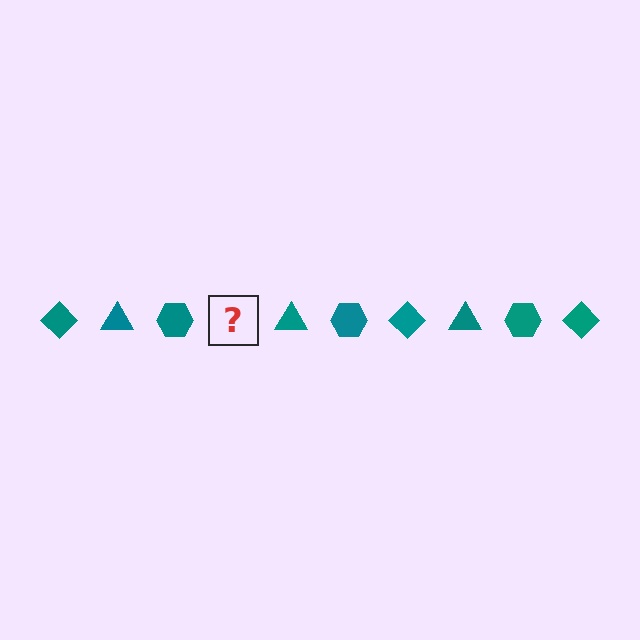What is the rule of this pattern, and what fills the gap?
The rule is that the pattern cycles through diamond, triangle, hexagon shapes in teal. The gap should be filled with a teal diamond.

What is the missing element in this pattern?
The missing element is a teal diamond.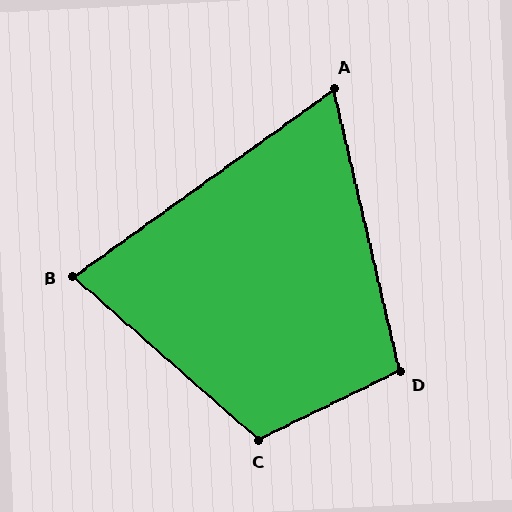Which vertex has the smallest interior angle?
A, at approximately 67 degrees.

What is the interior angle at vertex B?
Approximately 77 degrees (acute).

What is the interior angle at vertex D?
Approximately 103 degrees (obtuse).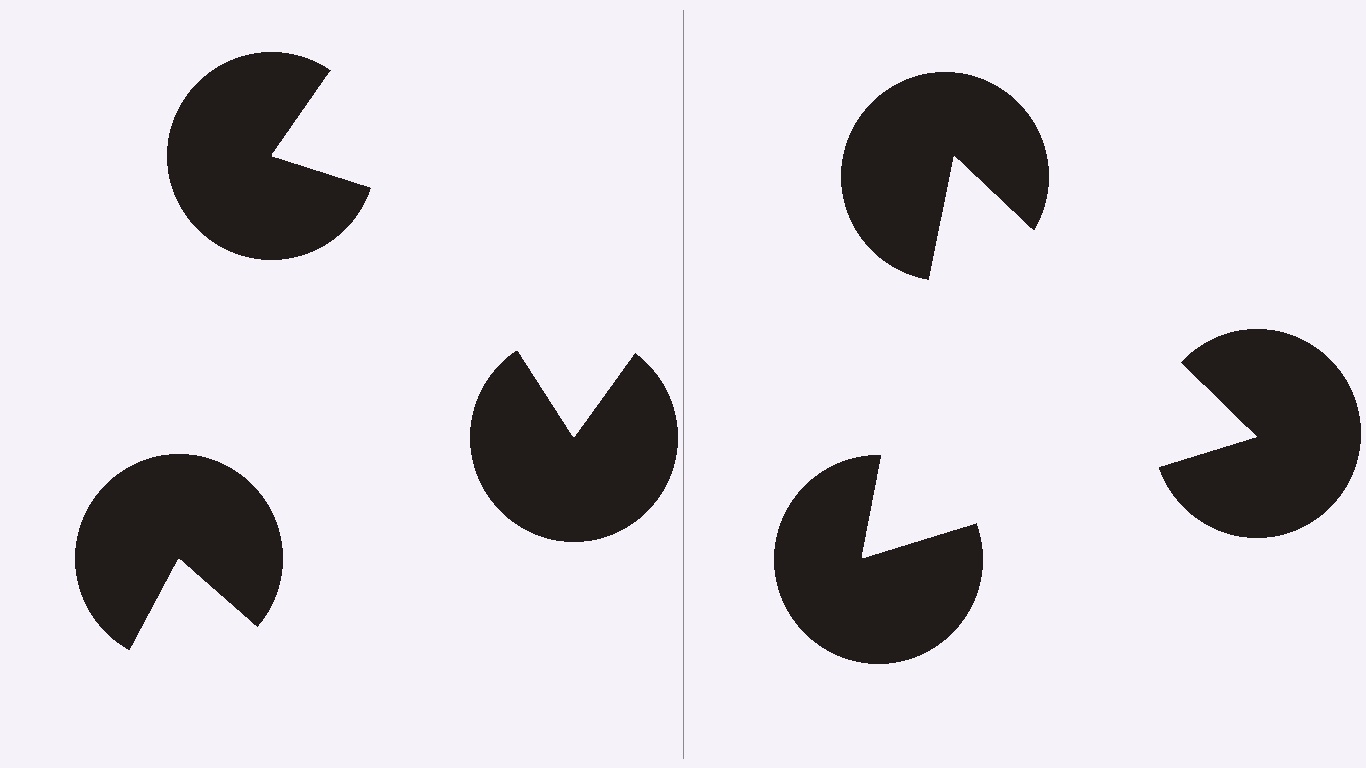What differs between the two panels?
The pac-man discs are positioned identically on both sides; only the wedge orientations differ. On the right they align to a triangle; on the left they are misaligned.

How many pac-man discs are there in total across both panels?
6 — 3 on each side.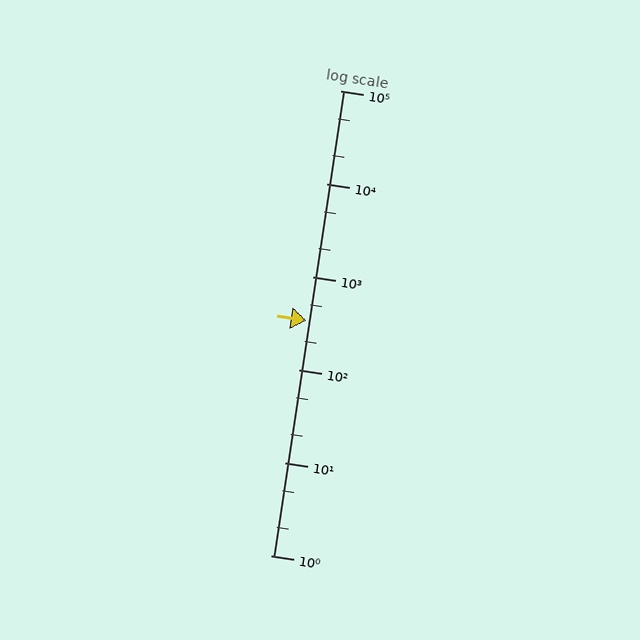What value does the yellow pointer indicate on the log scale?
The pointer indicates approximately 340.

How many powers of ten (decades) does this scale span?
The scale spans 5 decades, from 1 to 100000.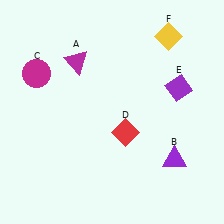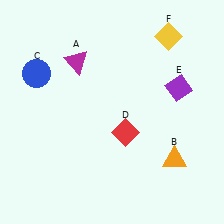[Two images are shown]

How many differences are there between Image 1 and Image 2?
There are 2 differences between the two images.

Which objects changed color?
B changed from purple to orange. C changed from magenta to blue.